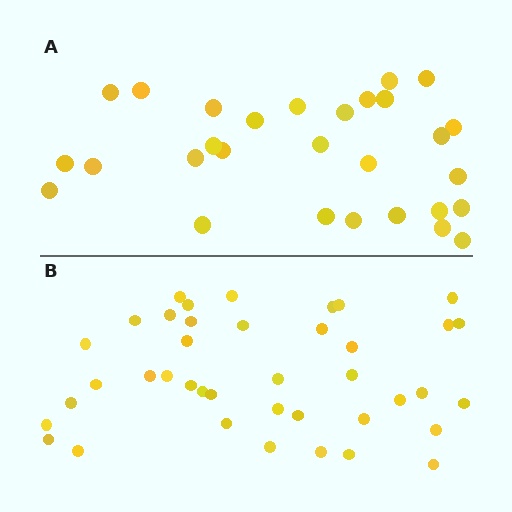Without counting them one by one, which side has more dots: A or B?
Region B (the bottom region) has more dots.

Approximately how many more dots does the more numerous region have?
Region B has roughly 12 or so more dots than region A.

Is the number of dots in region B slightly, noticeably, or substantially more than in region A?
Region B has noticeably more, but not dramatically so. The ratio is roughly 1.4 to 1.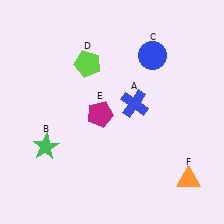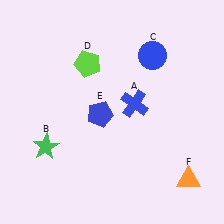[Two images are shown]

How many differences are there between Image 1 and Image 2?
There is 1 difference between the two images.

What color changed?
The pentagon (E) changed from magenta in Image 1 to blue in Image 2.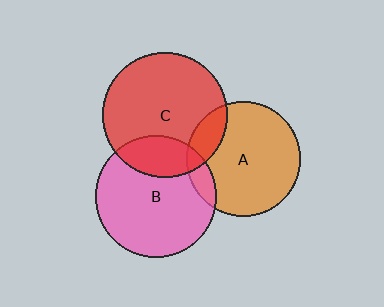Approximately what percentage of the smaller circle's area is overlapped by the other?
Approximately 15%.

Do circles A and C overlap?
Yes.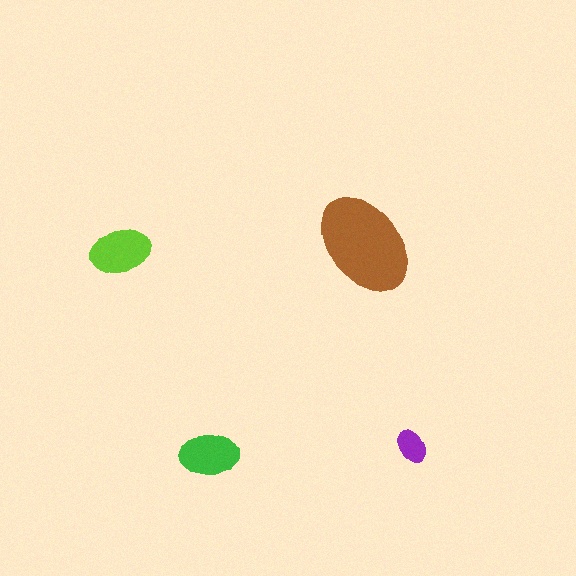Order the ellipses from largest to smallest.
the brown one, the lime one, the green one, the purple one.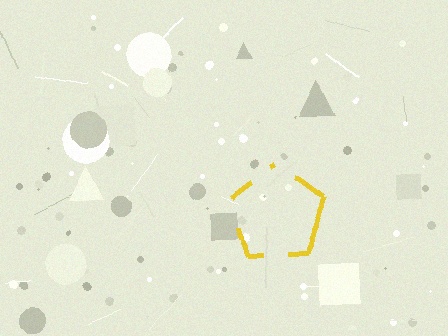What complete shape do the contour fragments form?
The contour fragments form a pentagon.